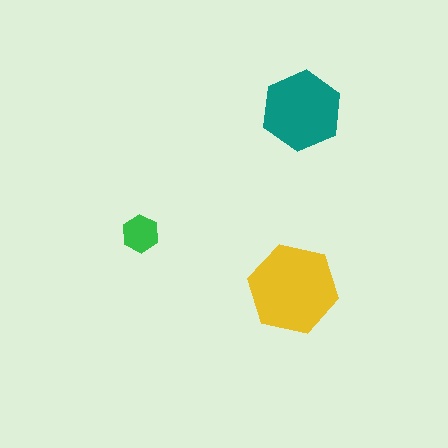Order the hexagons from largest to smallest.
the yellow one, the teal one, the green one.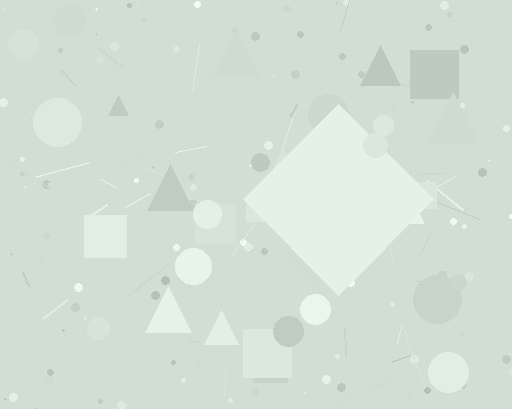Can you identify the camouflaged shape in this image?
The camouflaged shape is a diamond.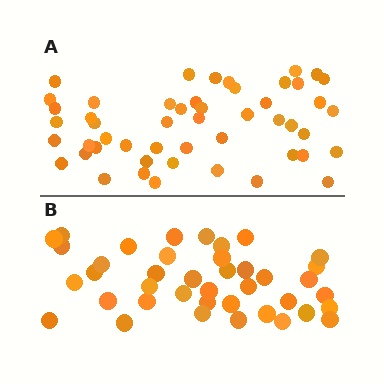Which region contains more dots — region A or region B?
Region A (the top region) has more dots.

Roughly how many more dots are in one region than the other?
Region A has roughly 10 or so more dots than region B.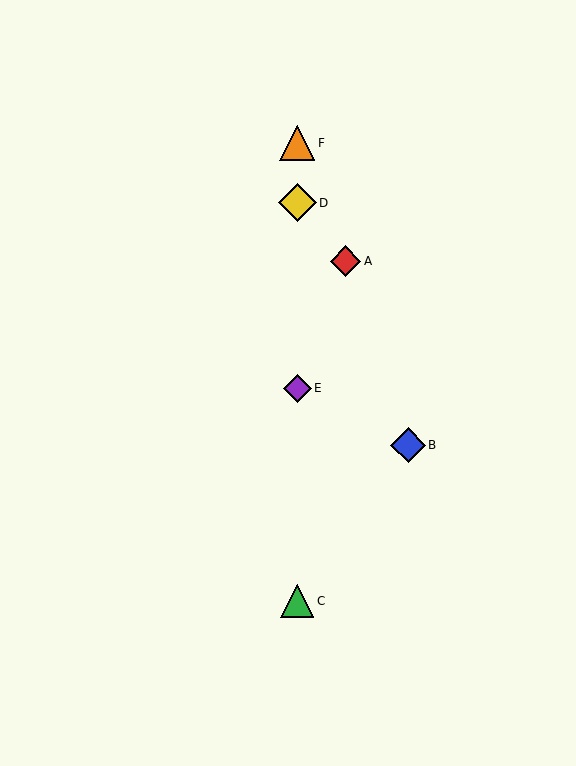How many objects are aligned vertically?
4 objects (C, D, E, F) are aligned vertically.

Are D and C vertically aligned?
Yes, both are at x≈297.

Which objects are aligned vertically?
Objects C, D, E, F are aligned vertically.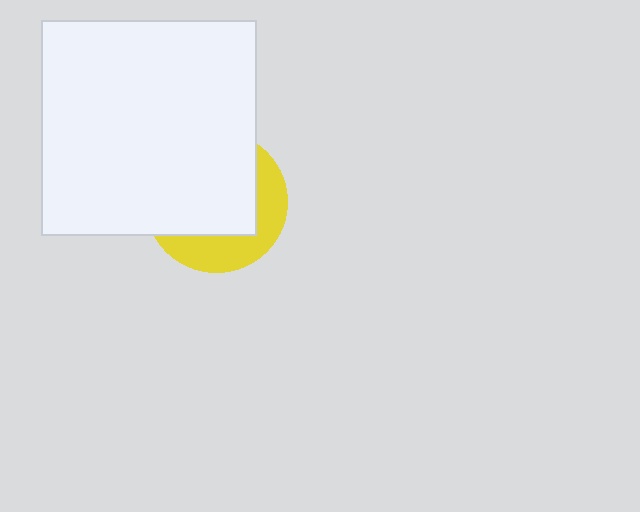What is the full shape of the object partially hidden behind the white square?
The partially hidden object is a yellow circle.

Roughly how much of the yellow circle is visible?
A small part of it is visible (roughly 35%).